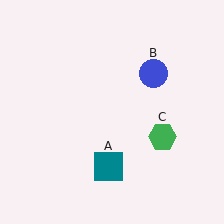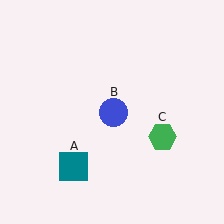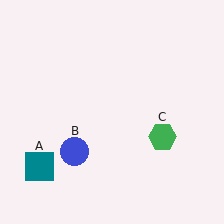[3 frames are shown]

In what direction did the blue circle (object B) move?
The blue circle (object B) moved down and to the left.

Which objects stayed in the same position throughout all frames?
Green hexagon (object C) remained stationary.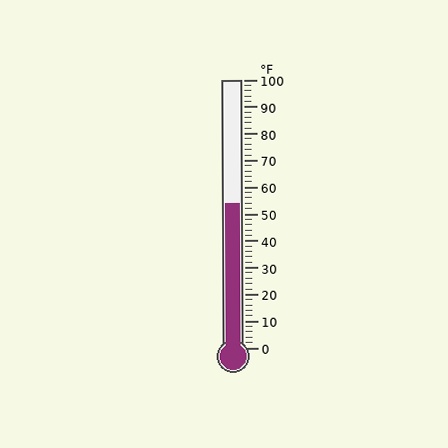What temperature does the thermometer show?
The thermometer shows approximately 54°F.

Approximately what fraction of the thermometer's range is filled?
The thermometer is filled to approximately 55% of its range.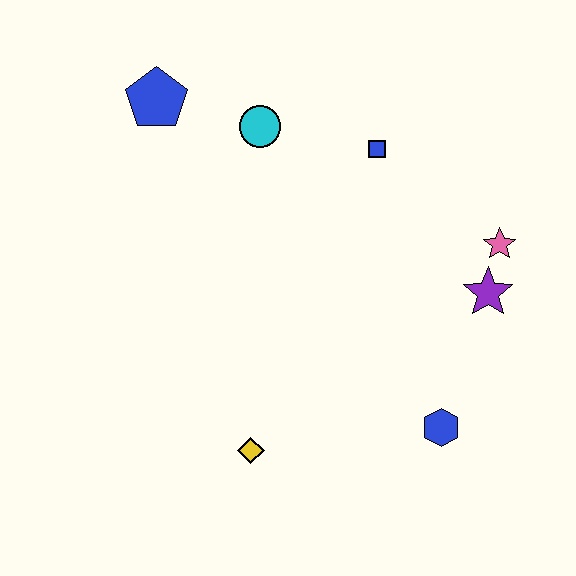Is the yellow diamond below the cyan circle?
Yes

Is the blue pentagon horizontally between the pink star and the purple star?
No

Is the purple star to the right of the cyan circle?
Yes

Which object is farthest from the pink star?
The blue pentagon is farthest from the pink star.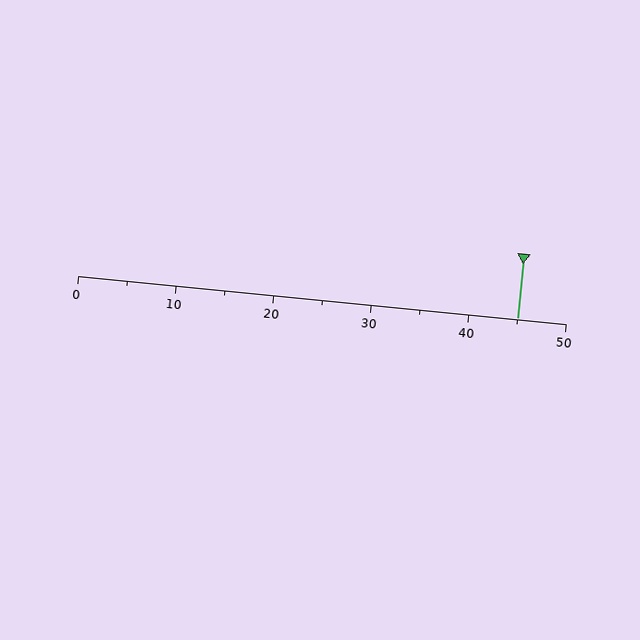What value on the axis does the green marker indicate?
The marker indicates approximately 45.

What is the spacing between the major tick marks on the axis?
The major ticks are spaced 10 apart.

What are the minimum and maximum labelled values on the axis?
The axis runs from 0 to 50.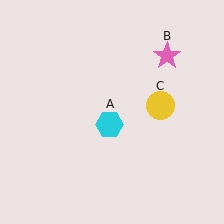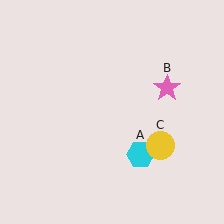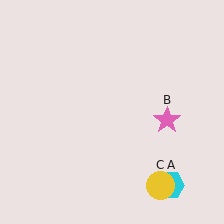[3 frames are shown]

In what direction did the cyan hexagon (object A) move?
The cyan hexagon (object A) moved down and to the right.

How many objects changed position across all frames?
3 objects changed position: cyan hexagon (object A), pink star (object B), yellow circle (object C).